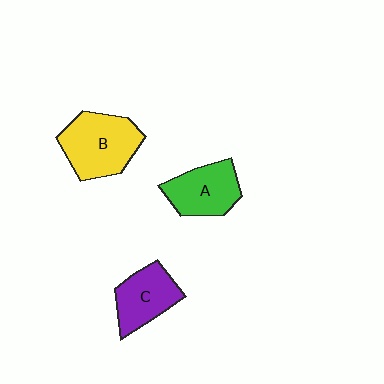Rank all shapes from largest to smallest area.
From largest to smallest: B (yellow), A (green), C (purple).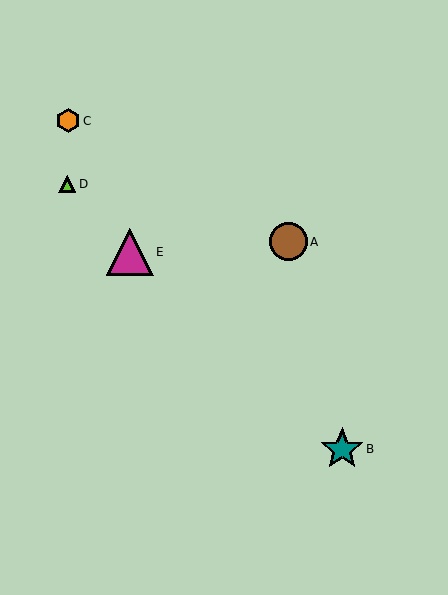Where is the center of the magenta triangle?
The center of the magenta triangle is at (130, 252).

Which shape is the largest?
The magenta triangle (labeled E) is the largest.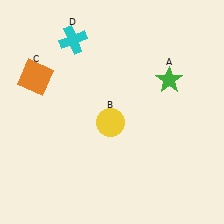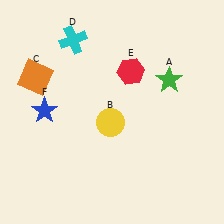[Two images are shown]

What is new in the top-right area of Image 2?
A red hexagon (E) was added in the top-right area of Image 2.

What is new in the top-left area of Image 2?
A blue star (F) was added in the top-left area of Image 2.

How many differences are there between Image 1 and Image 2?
There are 2 differences between the two images.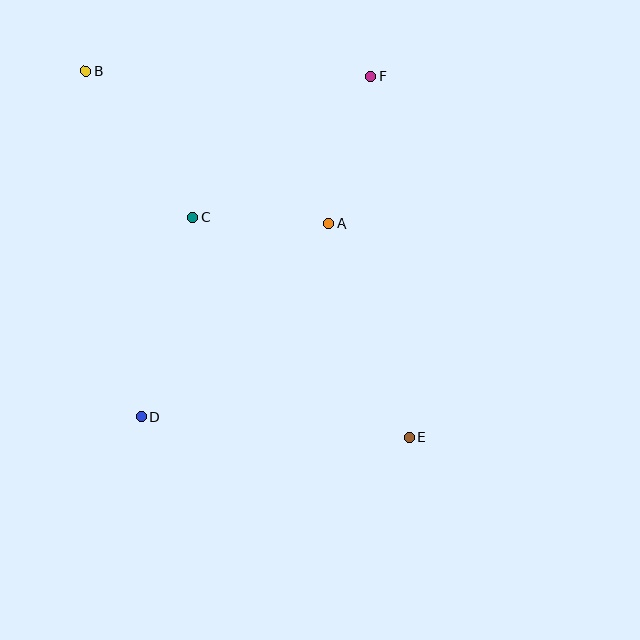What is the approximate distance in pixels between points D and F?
The distance between D and F is approximately 411 pixels.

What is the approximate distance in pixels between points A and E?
The distance between A and E is approximately 229 pixels.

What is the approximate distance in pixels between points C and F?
The distance between C and F is approximately 227 pixels.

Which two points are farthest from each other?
Points B and E are farthest from each other.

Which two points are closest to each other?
Points A and C are closest to each other.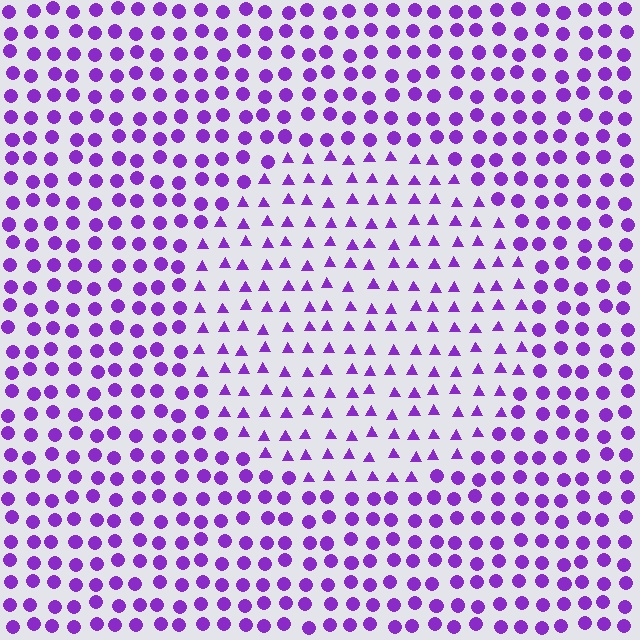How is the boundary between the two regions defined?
The boundary is defined by a change in element shape: triangles inside vs. circles outside. All elements share the same color and spacing.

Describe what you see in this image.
The image is filled with small purple elements arranged in a uniform grid. A circle-shaped region contains triangles, while the surrounding area contains circles. The boundary is defined purely by the change in element shape.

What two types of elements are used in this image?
The image uses triangles inside the circle region and circles outside it.